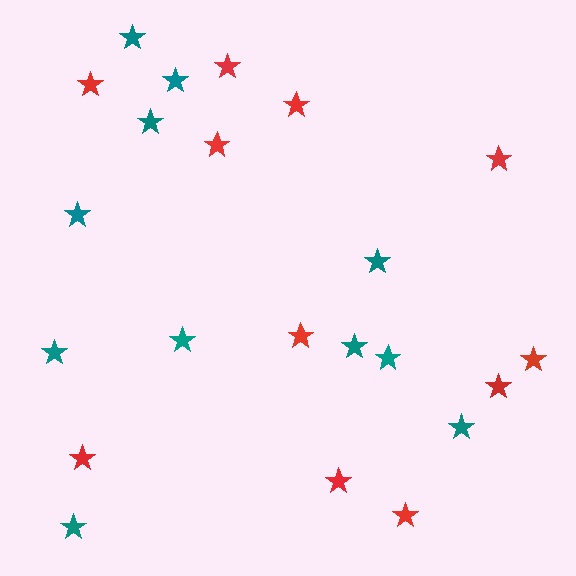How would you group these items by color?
There are 2 groups: one group of teal stars (11) and one group of red stars (11).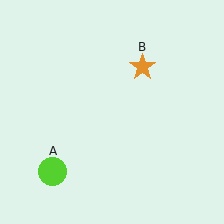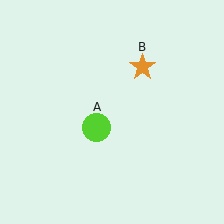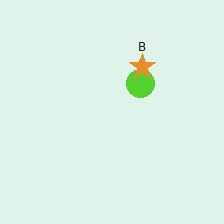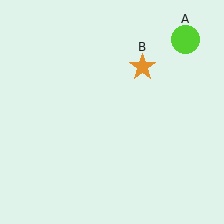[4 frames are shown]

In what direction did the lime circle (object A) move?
The lime circle (object A) moved up and to the right.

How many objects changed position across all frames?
1 object changed position: lime circle (object A).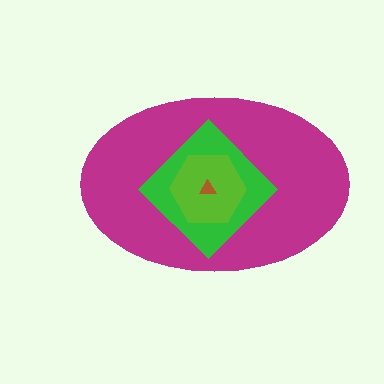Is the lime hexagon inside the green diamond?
Yes.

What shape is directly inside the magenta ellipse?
The green diamond.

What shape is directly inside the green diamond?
The lime hexagon.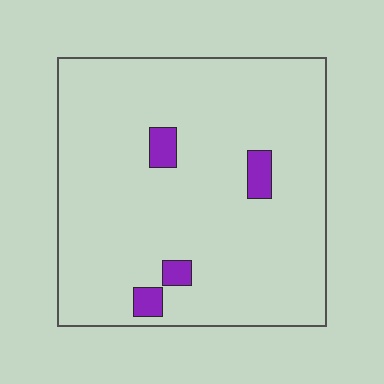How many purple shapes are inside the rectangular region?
4.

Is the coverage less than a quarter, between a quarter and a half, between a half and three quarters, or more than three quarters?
Less than a quarter.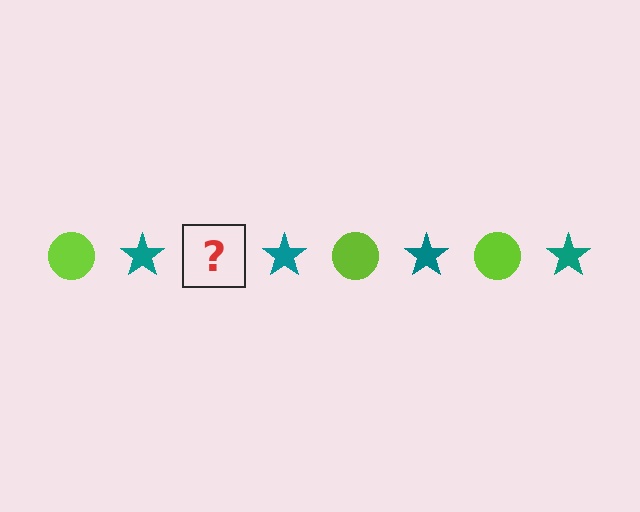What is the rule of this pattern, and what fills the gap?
The rule is that the pattern alternates between lime circle and teal star. The gap should be filled with a lime circle.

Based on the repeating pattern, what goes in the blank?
The blank should be a lime circle.